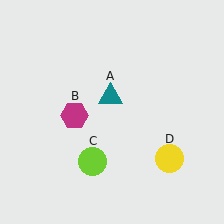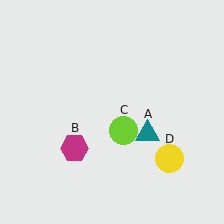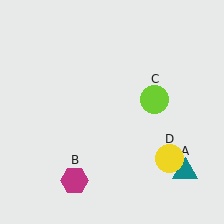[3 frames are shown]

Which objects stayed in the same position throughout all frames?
Yellow circle (object D) remained stationary.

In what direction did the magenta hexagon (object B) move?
The magenta hexagon (object B) moved down.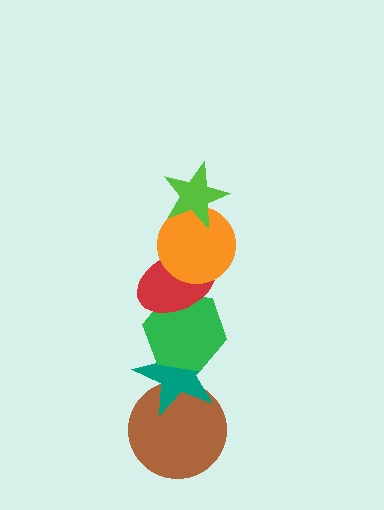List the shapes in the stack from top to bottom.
From top to bottom: the lime star, the orange circle, the red ellipse, the green hexagon, the teal star, the brown circle.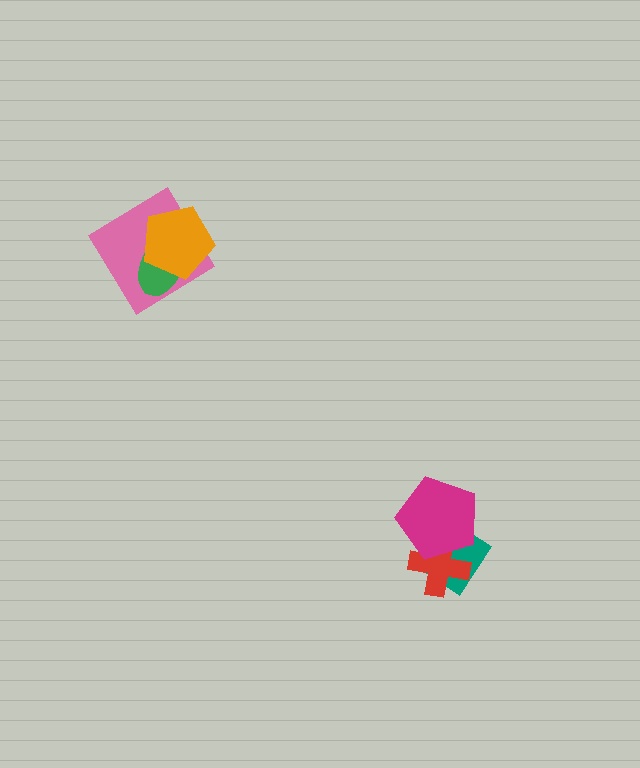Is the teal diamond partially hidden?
Yes, it is partially covered by another shape.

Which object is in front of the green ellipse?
The orange pentagon is in front of the green ellipse.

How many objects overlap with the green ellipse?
2 objects overlap with the green ellipse.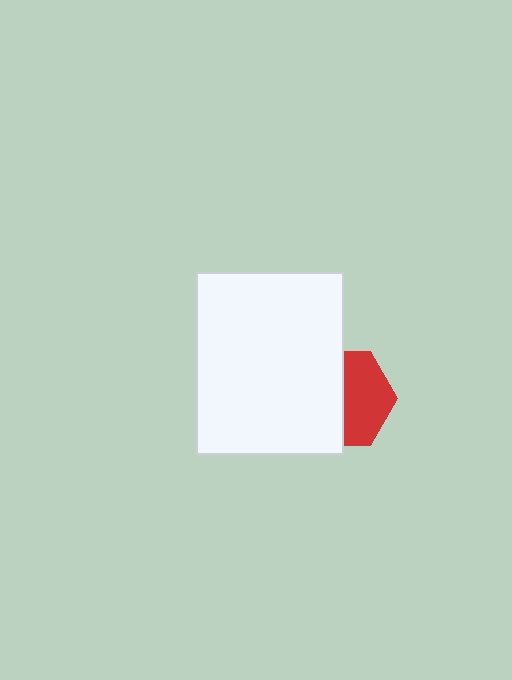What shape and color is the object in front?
The object in front is a white rectangle.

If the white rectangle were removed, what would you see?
You would see the complete red hexagon.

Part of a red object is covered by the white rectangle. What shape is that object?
It is a hexagon.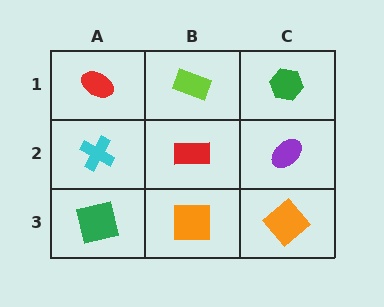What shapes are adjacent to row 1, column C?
A purple ellipse (row 2, column C), a lime rectangle (row 1, column B).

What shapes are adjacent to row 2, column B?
A lime rectangle (row 1, column B), an orange square (row 3, column B), a cyan cross (row 2, column A), a purple ellipse (row 2, column C).